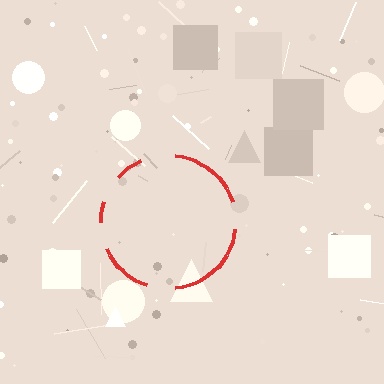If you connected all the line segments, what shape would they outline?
They would outline a circle.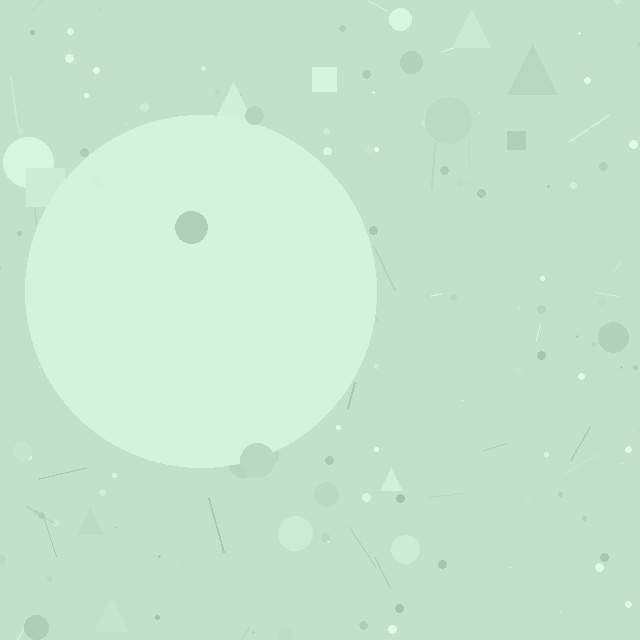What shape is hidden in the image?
A circle is hidden in the image.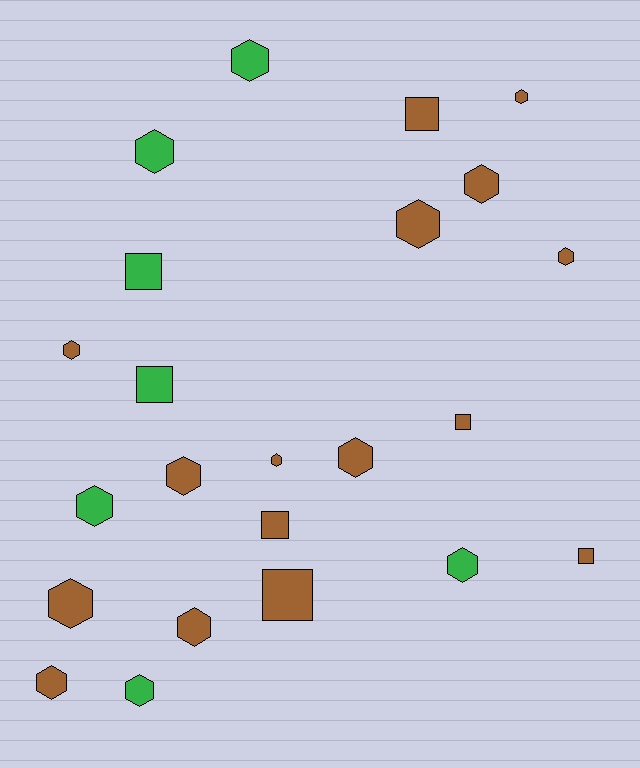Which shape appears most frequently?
Hexagon, with 16 objects.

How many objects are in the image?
There are 23 objects.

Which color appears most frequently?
Brown, with 16 objects.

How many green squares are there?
There are 2 green squares.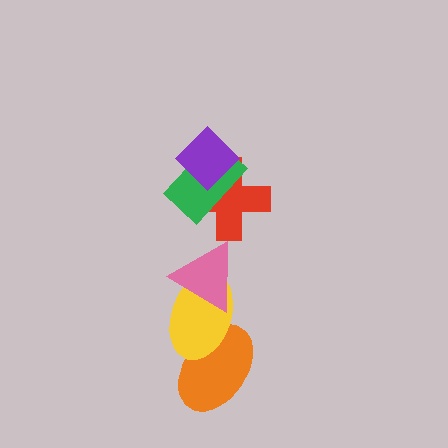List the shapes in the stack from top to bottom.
From top to bottom: the purple diamond, the green rectangle, the red cross, the pink triangle, the yellow ellipse, the orange ellipse.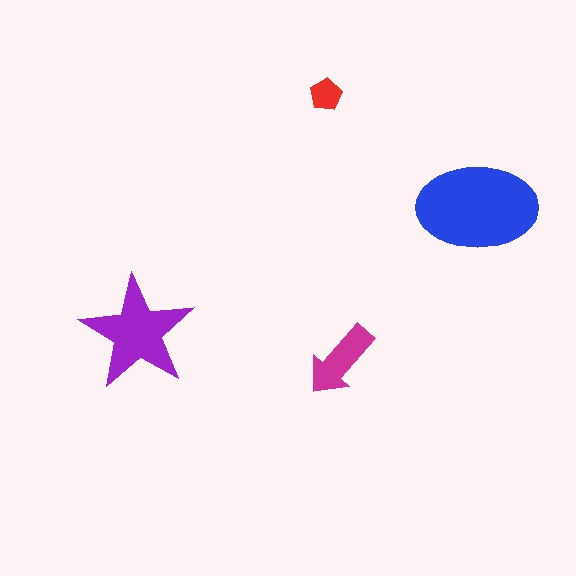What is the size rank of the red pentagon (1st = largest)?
4th.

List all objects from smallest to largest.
The red pentagon, the magenta arrow, the purple star, the blue ellipse.